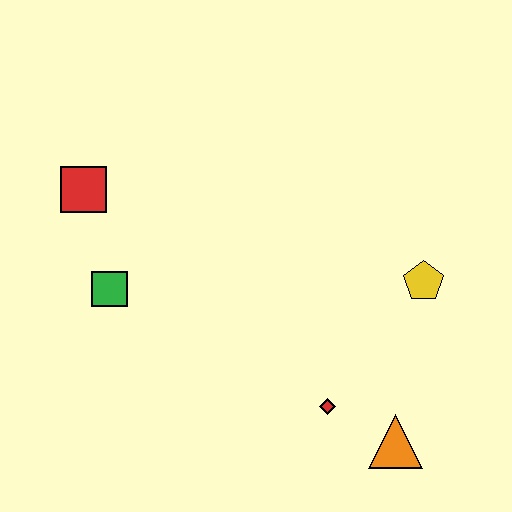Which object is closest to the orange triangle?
The red diamond is closest to the orange triangle.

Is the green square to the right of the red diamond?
No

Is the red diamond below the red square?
Yes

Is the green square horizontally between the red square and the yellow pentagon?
Yes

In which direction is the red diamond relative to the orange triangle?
The red diamond is to the left of the orange triangle.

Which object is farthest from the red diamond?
The red square is farthest from the red diamond.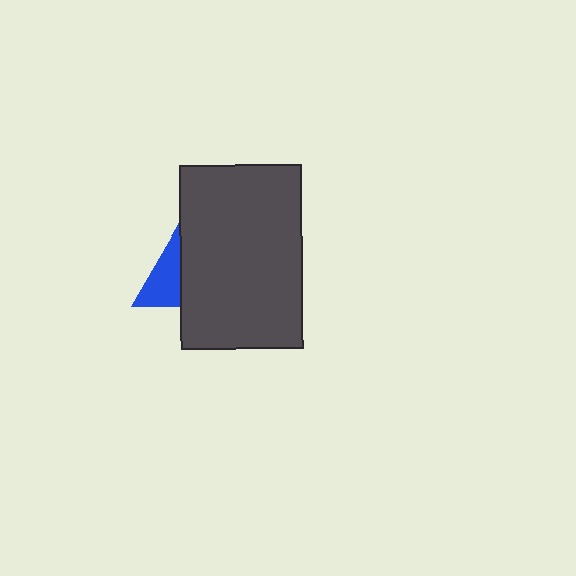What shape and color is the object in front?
The object in front is a dark gray rectangle.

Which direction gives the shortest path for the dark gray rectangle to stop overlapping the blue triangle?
Moving right gives the shortest separation.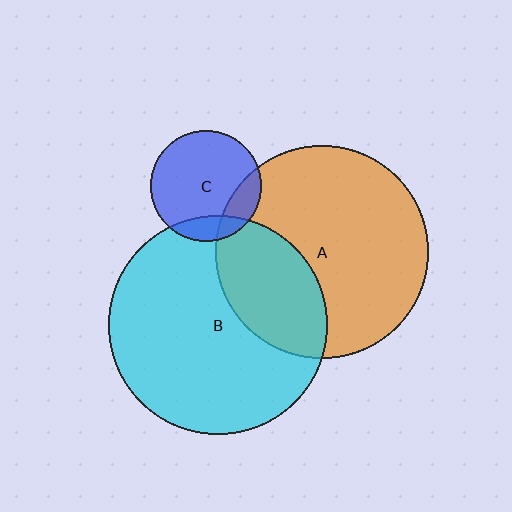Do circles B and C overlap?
Yes.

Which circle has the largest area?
Circle B (cyan).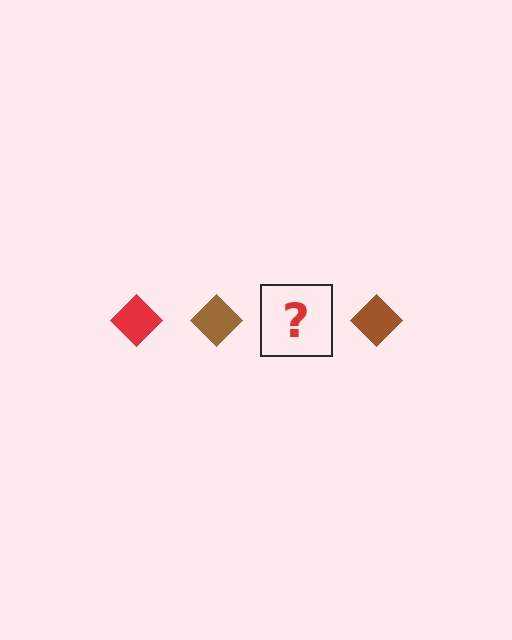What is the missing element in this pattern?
The missing element is a red diamond.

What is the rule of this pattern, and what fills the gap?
The rule is that the pattern cycles through red, brown diamonds. The gap should be filled with a red diamond.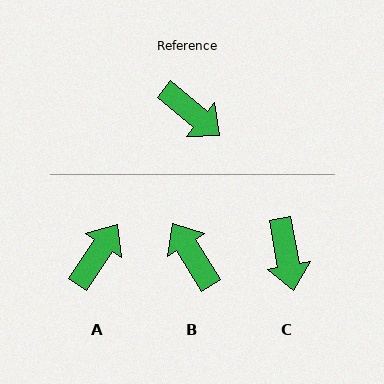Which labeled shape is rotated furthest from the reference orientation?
B, about 162 degrees away.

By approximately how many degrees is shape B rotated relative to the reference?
Approximately 162 degrees counter-clockwise.